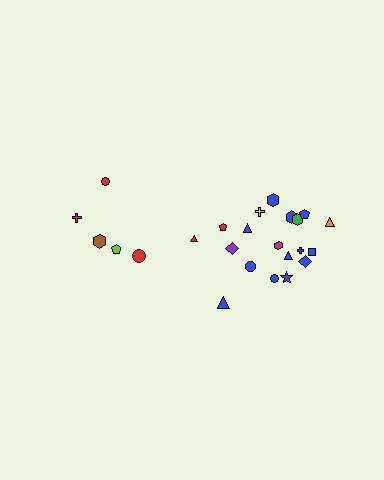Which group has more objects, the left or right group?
The right group.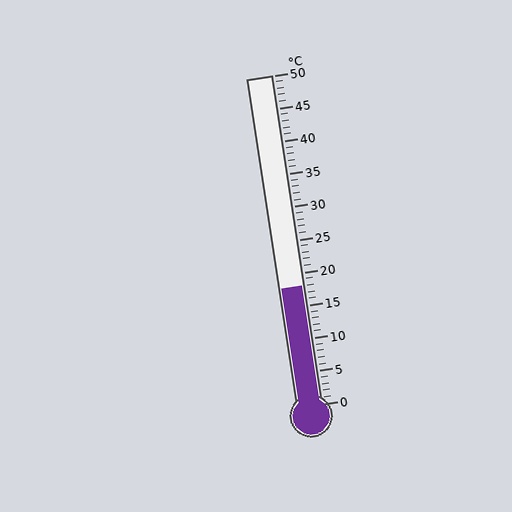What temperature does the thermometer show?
The thermometer shows approximately 18°C.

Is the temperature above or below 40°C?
The temperature is below 40°C.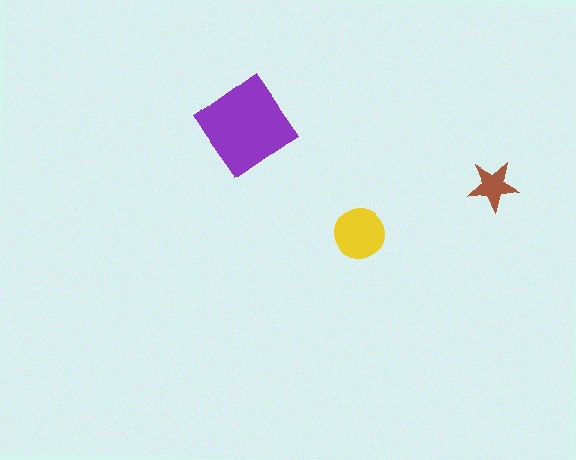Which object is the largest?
The purple diamond.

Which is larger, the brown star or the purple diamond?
The purple diamond.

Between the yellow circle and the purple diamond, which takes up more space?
The purple diamond.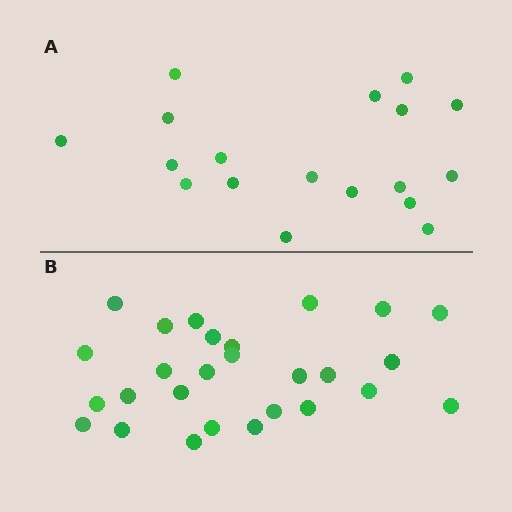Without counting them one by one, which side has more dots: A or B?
Region B (the bottom region) has more dots.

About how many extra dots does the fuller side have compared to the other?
Region B has roughly 8 or so more dots than region A.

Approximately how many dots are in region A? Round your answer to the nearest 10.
About 20 dots. (The exact count is 18, which rounds to 20.)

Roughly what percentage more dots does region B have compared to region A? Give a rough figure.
About 50% more.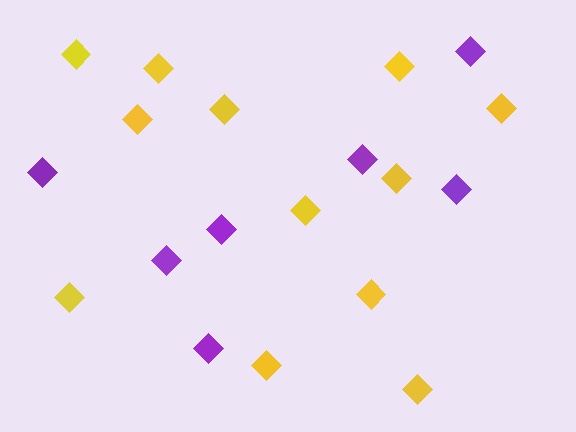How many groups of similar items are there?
There are 2 groups: one group of yellow diamonds (12) and one group of purple diamonds (7).